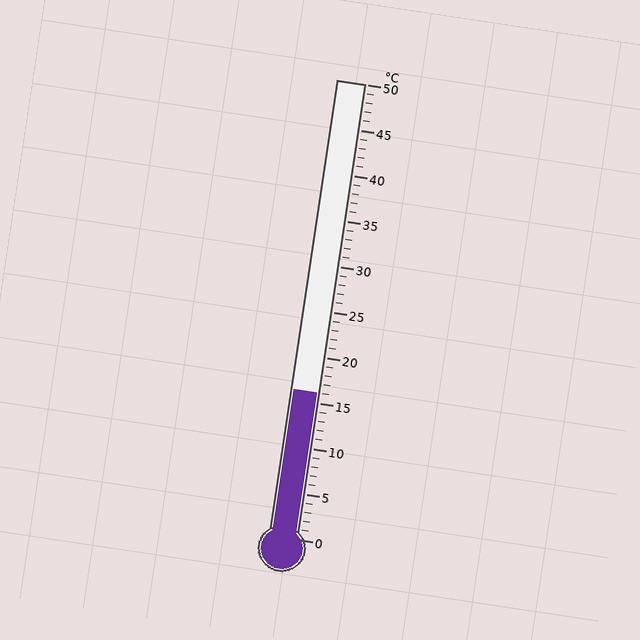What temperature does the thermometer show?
The thermometer shows approximately 16°C.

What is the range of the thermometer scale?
The thermometer scale ranges from 0°C to 50°C.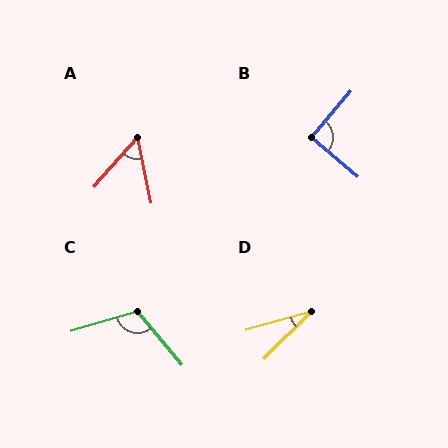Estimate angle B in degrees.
Approximately 90 degrees.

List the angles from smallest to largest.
D (29°), A (53°), B (90°), C (114°).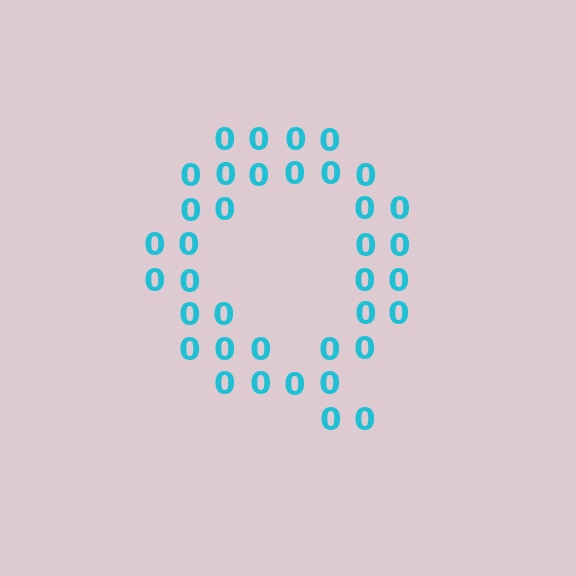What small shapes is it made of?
It is made of small digit 0's.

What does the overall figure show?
The overall figure shows the letter Q.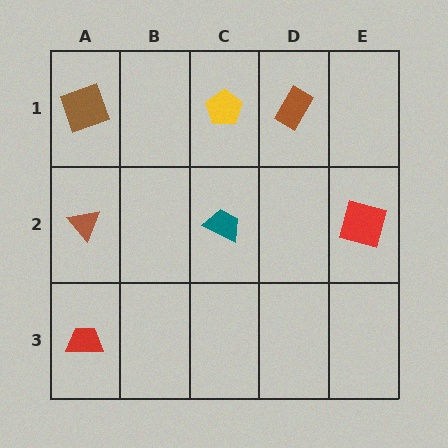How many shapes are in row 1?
3 shapes.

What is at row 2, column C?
A teal trapezoid.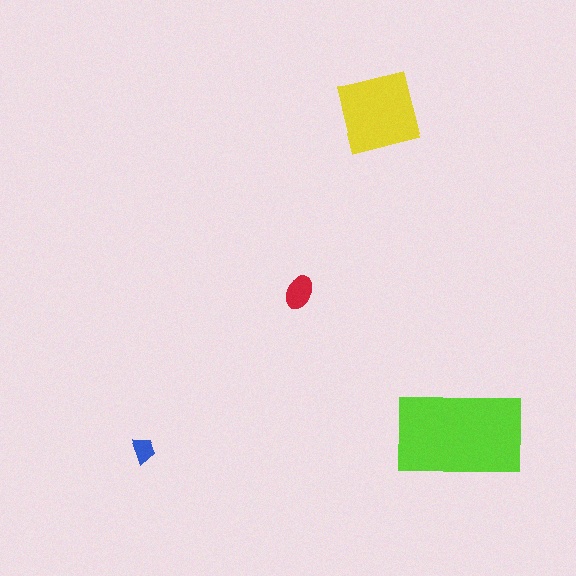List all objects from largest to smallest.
The lime rectangle, the yellow square, the red ellipse, the blue trapezoid.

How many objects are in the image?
There are 4 objects in the image.